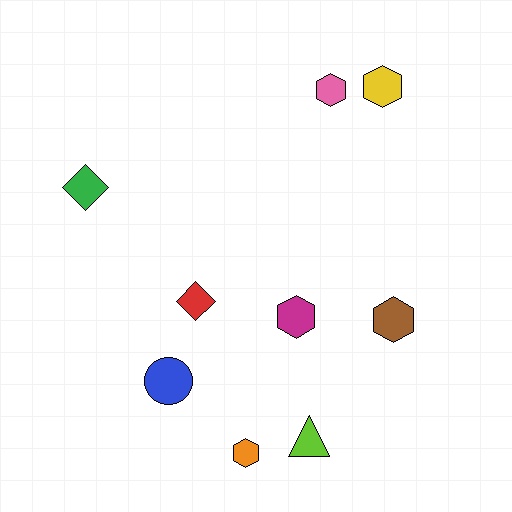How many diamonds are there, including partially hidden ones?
There are 2 diamonds.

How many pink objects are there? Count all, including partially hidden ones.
There is 1 pink object.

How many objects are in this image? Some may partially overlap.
There are 9 objects.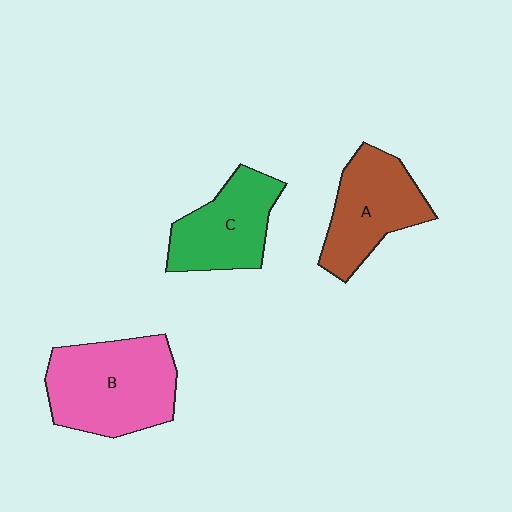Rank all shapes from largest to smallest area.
From largest to smallest: B (pink), A (brown), C (green).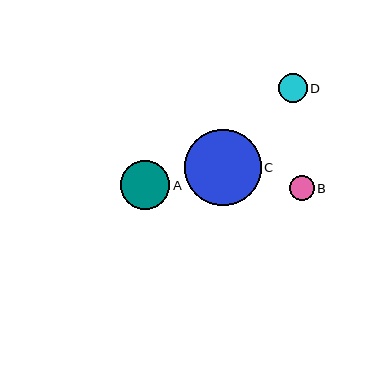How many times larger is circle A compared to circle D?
Circle A is approximately 1.7 times the size of circle D.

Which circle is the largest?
Circle C is the largest with a size of approximately 77 pixels.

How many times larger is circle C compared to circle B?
Circle C is approximately 3.0 times the size of circle B.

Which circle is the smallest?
Circle B is the smallest with a size of approximately 25 pixels.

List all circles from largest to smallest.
From largest to smallest: C, A, D, B.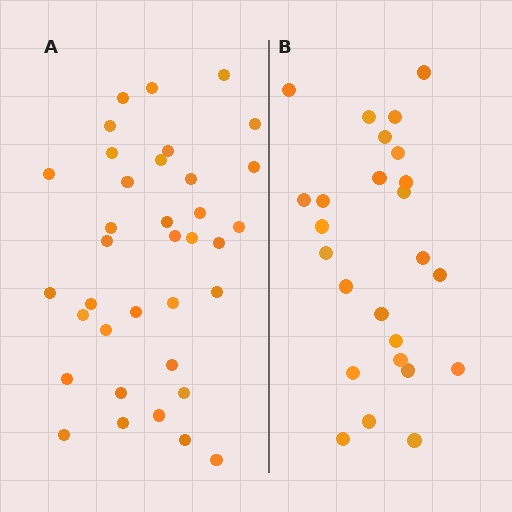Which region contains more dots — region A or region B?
Region A (the left region) has more dots.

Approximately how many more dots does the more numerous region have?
Region A has roughly 12 or so more dots than region B.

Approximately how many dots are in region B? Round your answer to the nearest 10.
About 20 dots. (The exact count is 25, which rounds to 20.)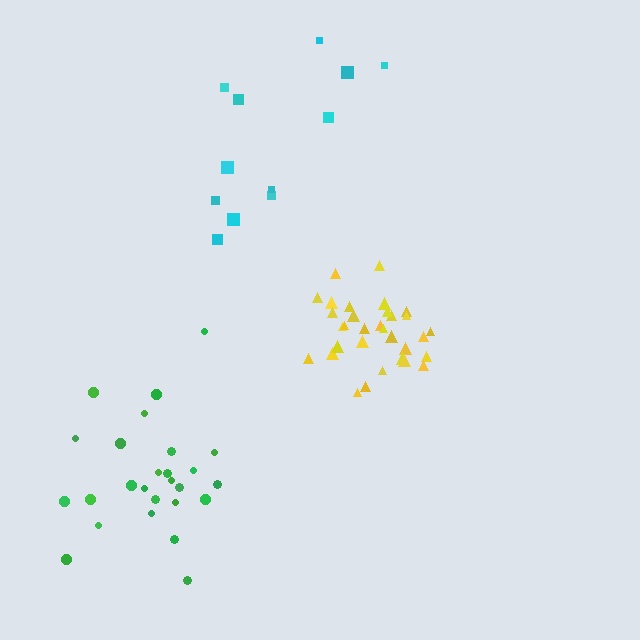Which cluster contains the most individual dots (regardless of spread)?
Yellow (32).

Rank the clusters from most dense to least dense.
yellow, green, cyan.